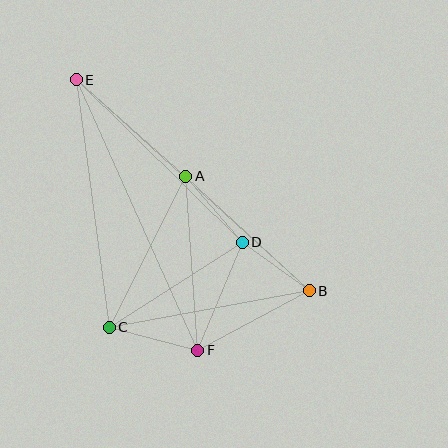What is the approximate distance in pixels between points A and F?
The distance between A and F is approximately 174 pixels.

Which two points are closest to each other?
Points B and D are closest to each other.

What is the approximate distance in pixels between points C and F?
The distance between C and F is approximately 91 pixels.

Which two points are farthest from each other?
Points B and E are farthest from each other.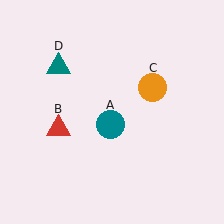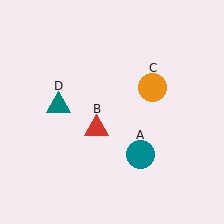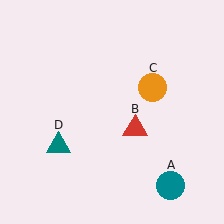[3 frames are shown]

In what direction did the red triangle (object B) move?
The red triangle (object B) moved right.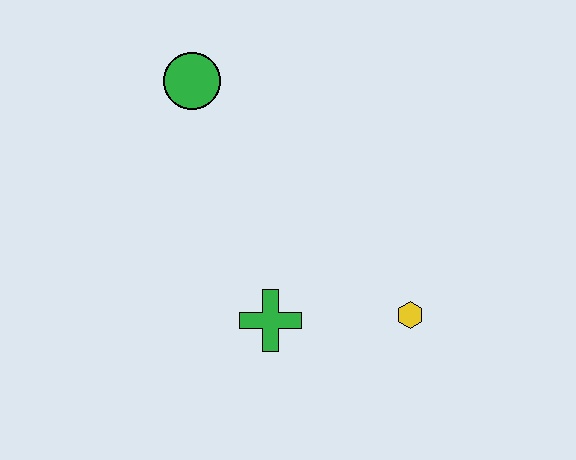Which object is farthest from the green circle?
The yellow hexagon is farthest from the green circle.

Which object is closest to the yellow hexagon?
The green cross is closest to the yellow hexagon.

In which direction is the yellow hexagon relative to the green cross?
The yellow hexagon is to the right of the green cross.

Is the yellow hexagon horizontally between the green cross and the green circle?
No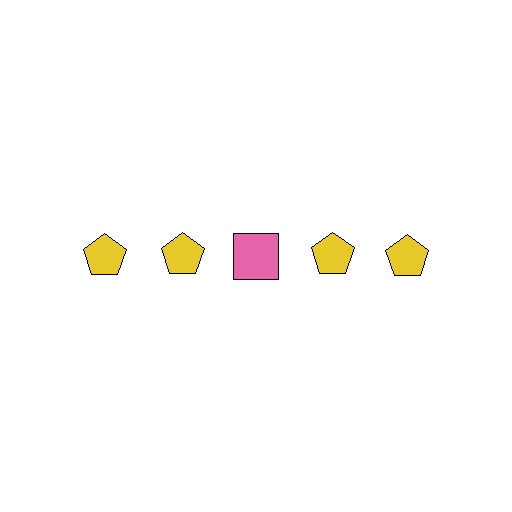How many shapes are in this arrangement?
There are 5 shapes arranged in a grid pattern.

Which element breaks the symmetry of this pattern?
The pink square in the top row, center column breaks the symmetry. All other shapes are yellow pentagons.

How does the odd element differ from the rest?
It differs in both color (pink instead of yellow) and shape (square instead of pentagon).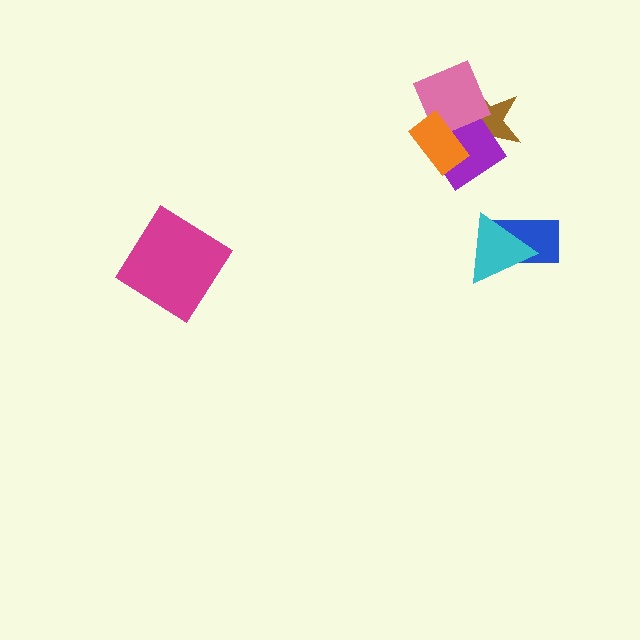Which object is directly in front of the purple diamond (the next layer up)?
The pink diamond is directly in front of the purple diamond.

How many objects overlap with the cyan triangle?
1 object overlaps with the cyan triangle.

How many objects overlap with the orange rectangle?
3 objects overlap with the orange rectangle.